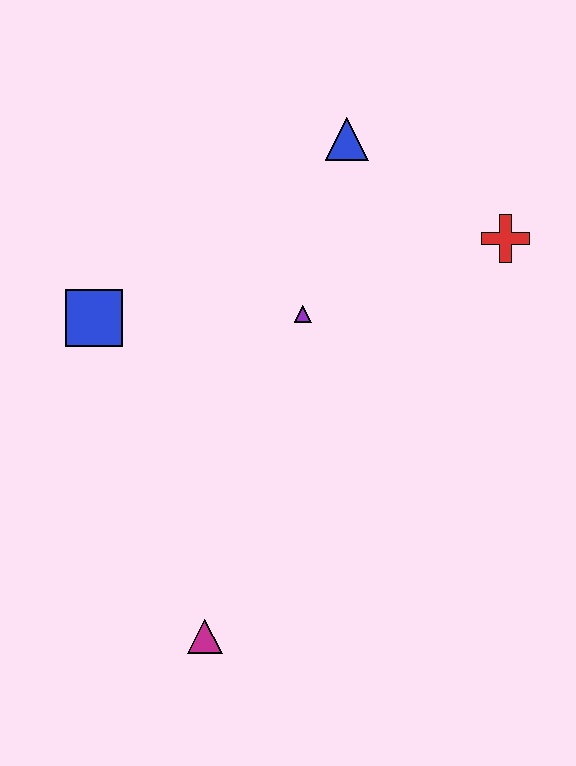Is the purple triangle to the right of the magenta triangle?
Yes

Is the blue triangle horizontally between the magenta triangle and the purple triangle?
No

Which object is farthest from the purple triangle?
The magenta triangle is farthest from the purple triangle.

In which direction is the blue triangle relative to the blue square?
The blue triangle is to the right of the blue square.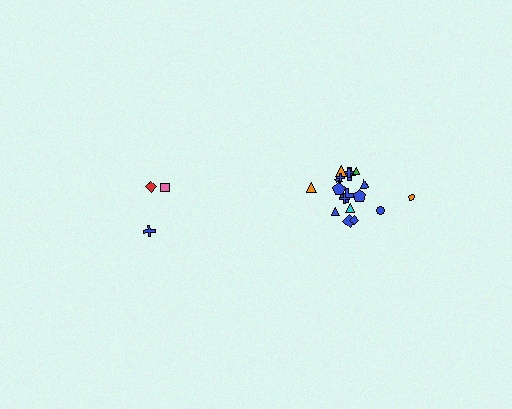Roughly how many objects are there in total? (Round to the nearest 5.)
Roughly 20 objects in total.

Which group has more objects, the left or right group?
The right group.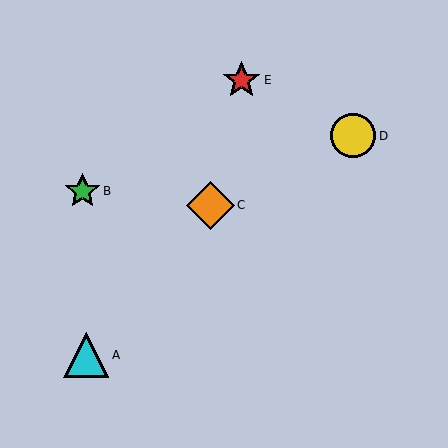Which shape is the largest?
The orange diamond (labeled C) is the largest.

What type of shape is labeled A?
Shape A is a cyan triangle.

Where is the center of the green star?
The center of the green star is at (82, 191).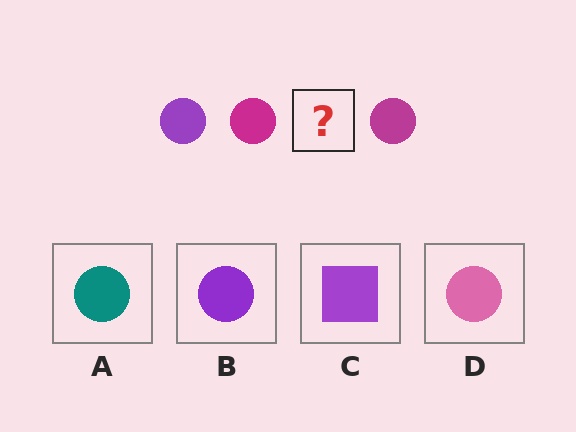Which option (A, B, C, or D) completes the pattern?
B.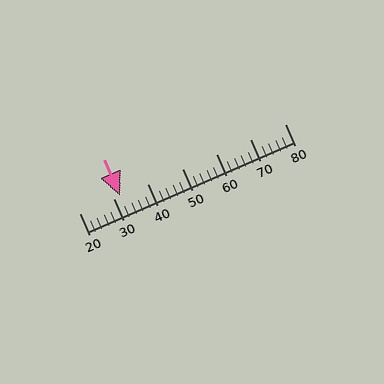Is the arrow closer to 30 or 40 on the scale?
The arrow is closer to 30.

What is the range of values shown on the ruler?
The ruler shows values from 20 to 80.